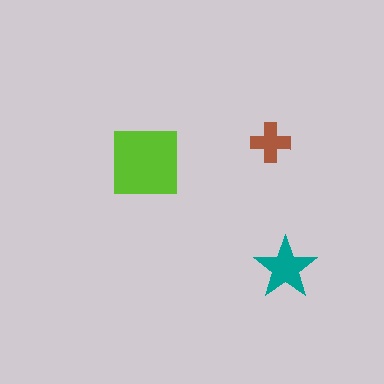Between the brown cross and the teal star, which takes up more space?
The teal star.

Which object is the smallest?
The brown cross.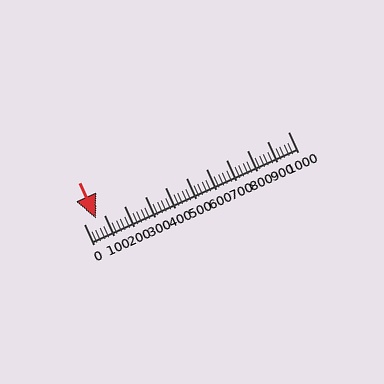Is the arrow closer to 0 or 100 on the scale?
The arrow is closer to 100.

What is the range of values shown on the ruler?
The ruler shows values from 0 to 1000.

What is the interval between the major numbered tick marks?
The major tick marks are spaced 100 units apart.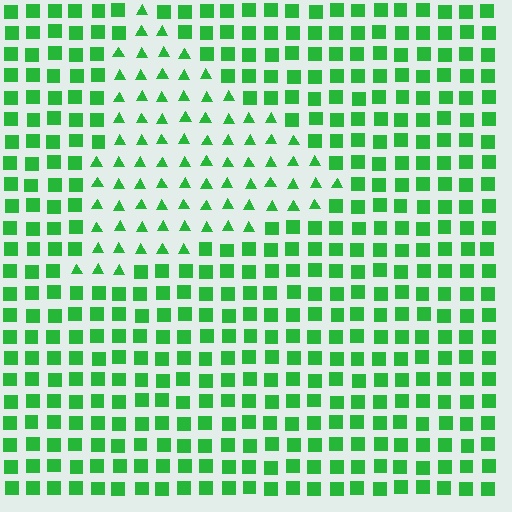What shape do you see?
I see a triangle.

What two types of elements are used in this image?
The image uses triangles inside the triangle region and squares outside it.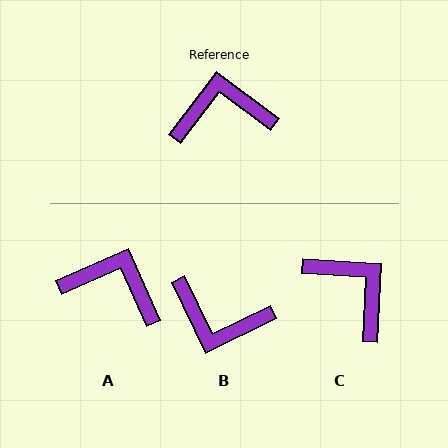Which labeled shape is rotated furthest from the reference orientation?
B, about 153 degrees away.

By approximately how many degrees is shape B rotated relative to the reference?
Approximately 153 degrees counter-clockwise.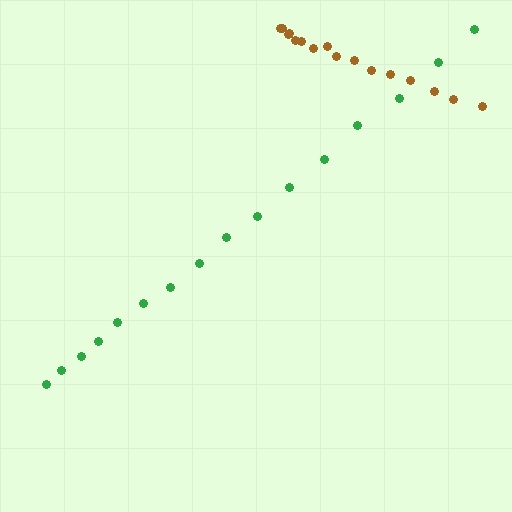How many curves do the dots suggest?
There are 2 distinct paths.